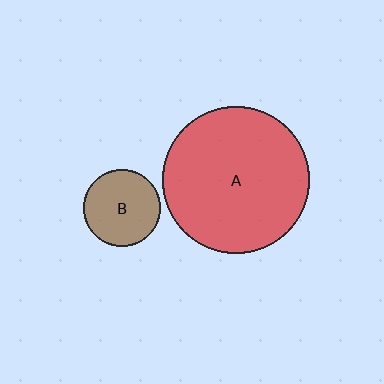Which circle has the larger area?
Circle A (red).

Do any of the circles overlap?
No, none of the circles overlap.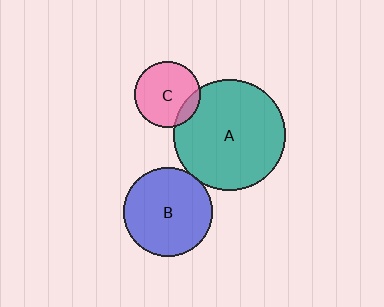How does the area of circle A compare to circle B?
Approximately 1.6 times.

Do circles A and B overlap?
Yes.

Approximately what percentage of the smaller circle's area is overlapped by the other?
Approximately 5%.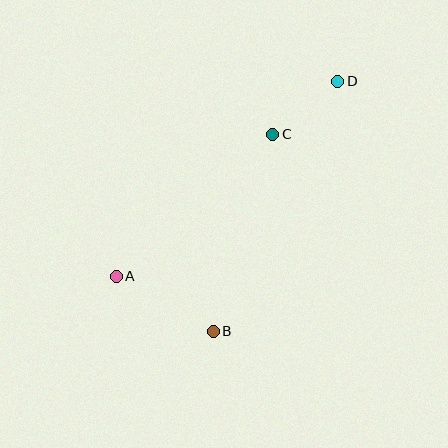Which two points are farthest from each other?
Points A and D are farthest from each other.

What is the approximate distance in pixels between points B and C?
The distance between B and C is approximately 206 pixels.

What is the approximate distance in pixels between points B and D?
The distance between B and D is approximately 279 pixels.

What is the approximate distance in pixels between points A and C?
The distance between A and C is approximately 211 pixels.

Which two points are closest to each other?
Points C and D are closest to each other.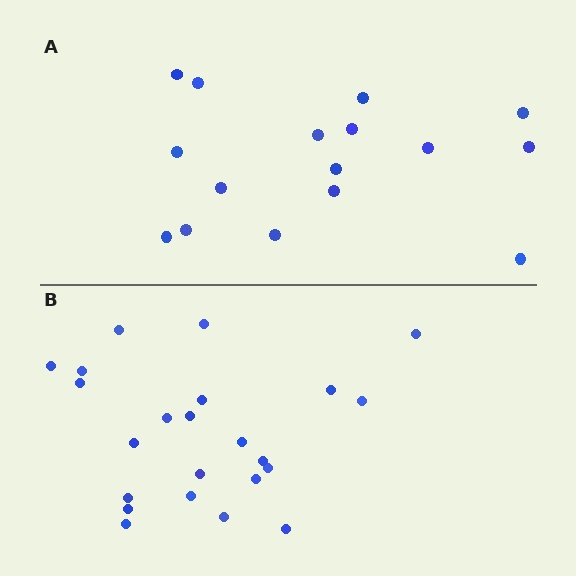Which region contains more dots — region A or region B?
Region B (the bottom region) has more dots.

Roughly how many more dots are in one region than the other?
Region B has roughly 8 or so more dots than region A.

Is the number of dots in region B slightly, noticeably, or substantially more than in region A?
Region B has noticeably more, but not dramatically so. The ratio is roughly 1.4 to 1.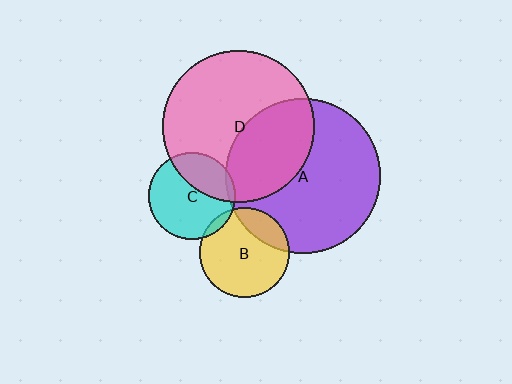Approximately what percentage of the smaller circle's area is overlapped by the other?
Approximately 35%.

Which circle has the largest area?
Circle A (purple).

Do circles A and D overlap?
Yes.